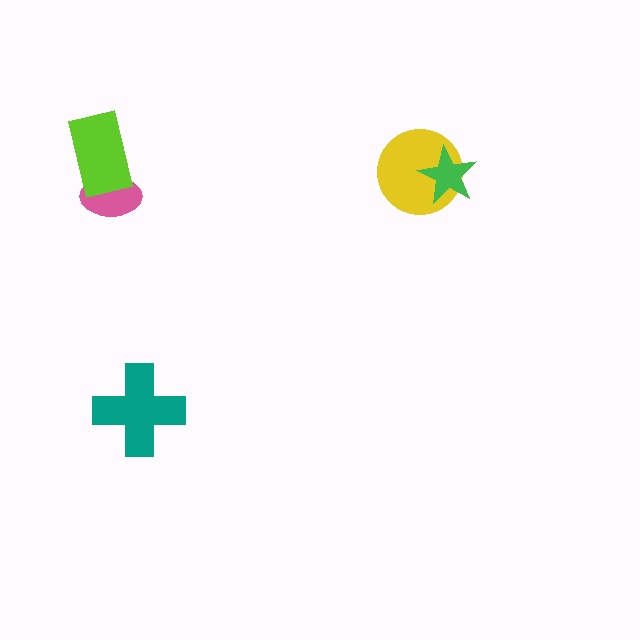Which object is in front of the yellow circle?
The green star is in front of the yellow circle.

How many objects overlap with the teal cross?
0 objects overlap with the teal cross.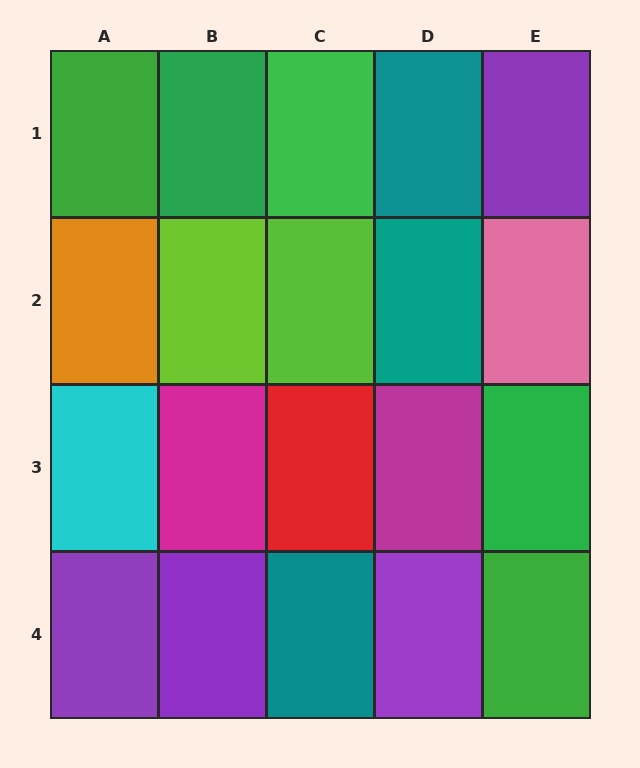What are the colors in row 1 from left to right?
Green, green, green, teal, purple.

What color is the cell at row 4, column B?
Purple.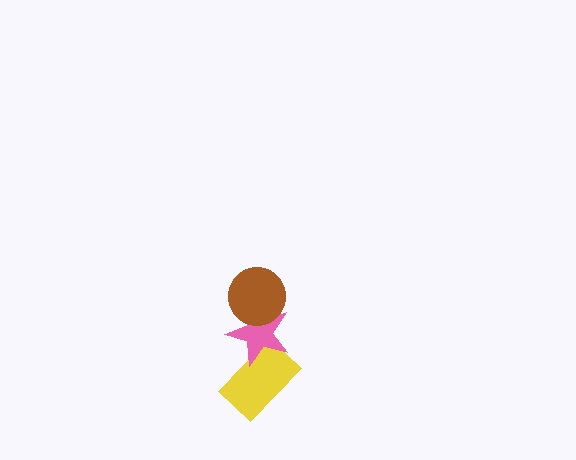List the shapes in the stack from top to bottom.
From top to bottom: the brown circle, the pink star, the yellow rectangle.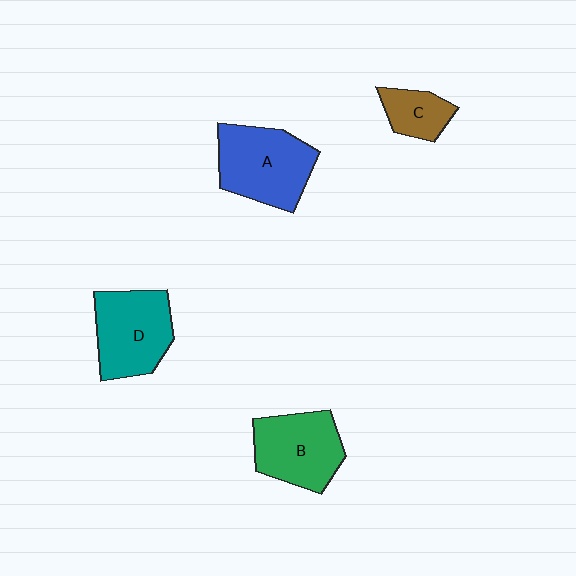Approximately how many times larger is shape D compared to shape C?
Approximately 2.1 times.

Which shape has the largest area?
Shape A (blue).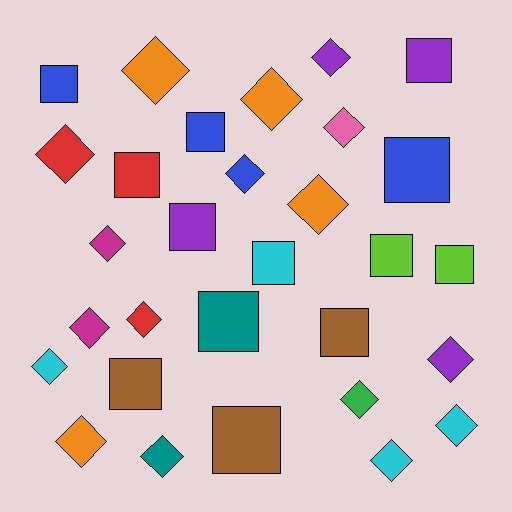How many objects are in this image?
There are 30 objects.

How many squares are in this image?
There are 13 squares.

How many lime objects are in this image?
There are 2 lime objects.